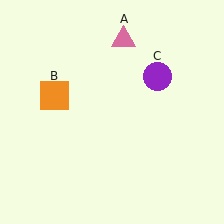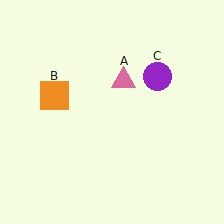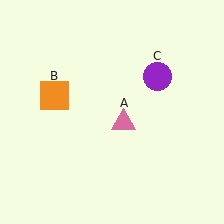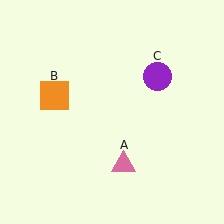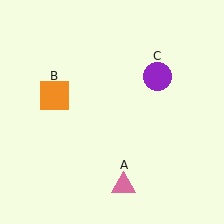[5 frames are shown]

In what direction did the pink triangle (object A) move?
The pink triangle (object A) moved down.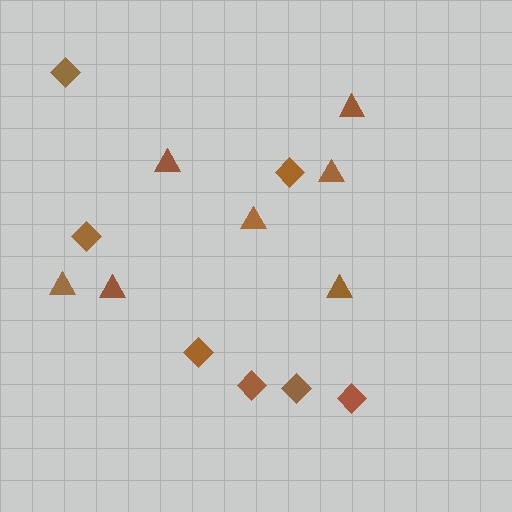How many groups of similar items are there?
There are 2 groups: one group of diamonds (7) and one group of triangles (7).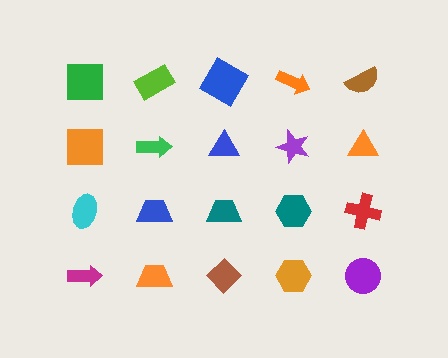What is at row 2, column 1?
An orange square.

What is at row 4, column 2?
An orange trapezoid.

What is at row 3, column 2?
A blue trapezoid.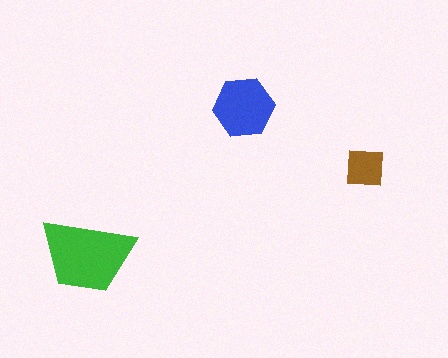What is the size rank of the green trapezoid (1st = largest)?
1st.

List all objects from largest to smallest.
The green trapezoid, the blue hexagon, the brown square.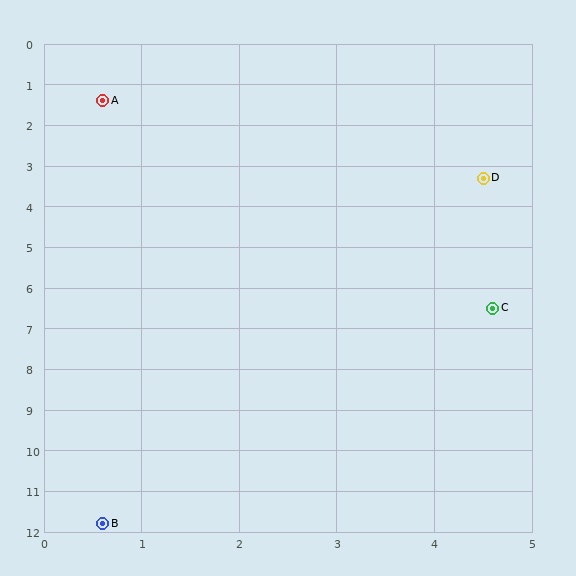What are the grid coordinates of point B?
Point B is at approximately (0.6, 11.8).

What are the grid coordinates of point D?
Point D is at approximately (4.5, 3.3).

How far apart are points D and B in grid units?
Points D and B are about 9.4 grid units apart.